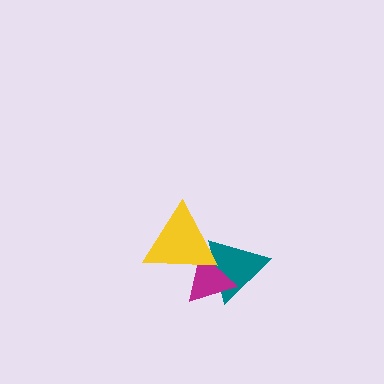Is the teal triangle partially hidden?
Yes, it is partially covered by another shape.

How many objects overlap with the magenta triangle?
2 objects overlap with the magenta triangle.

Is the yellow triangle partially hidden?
No, no other shape covers it.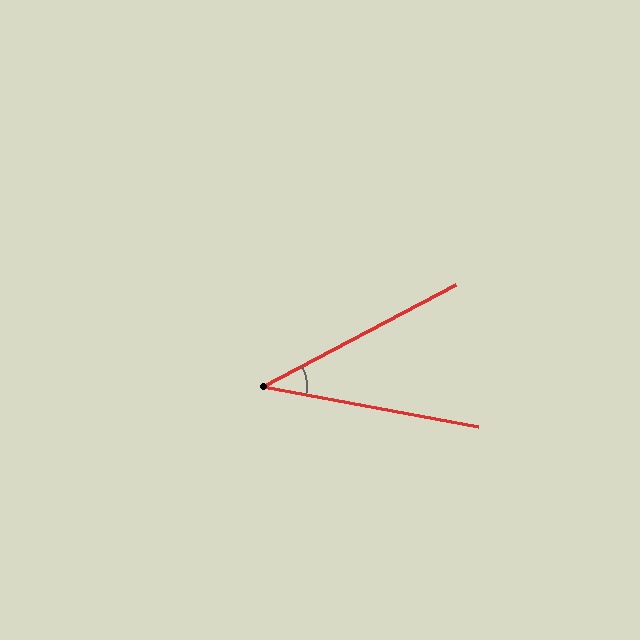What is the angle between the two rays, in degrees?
Approximately 39 degrees.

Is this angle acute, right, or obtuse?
It is acute.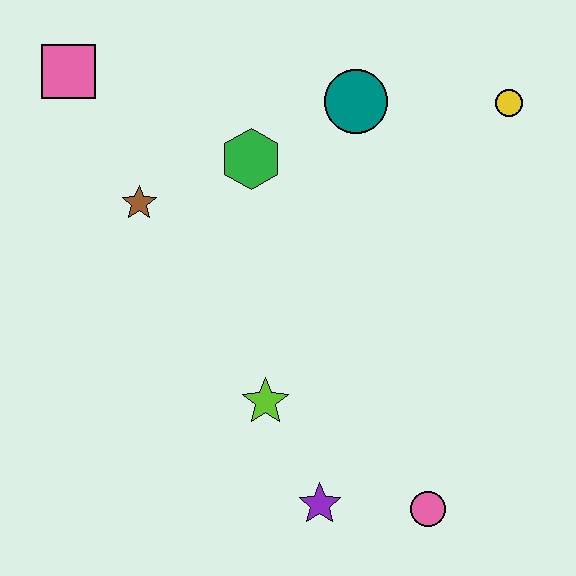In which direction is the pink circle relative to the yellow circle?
The pink circle is below the yellow circle.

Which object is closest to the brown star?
The green hexagon is closest to the brown star.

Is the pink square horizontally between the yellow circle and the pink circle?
No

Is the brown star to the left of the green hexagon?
Yes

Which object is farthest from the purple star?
The pink square is farthest from the purple star.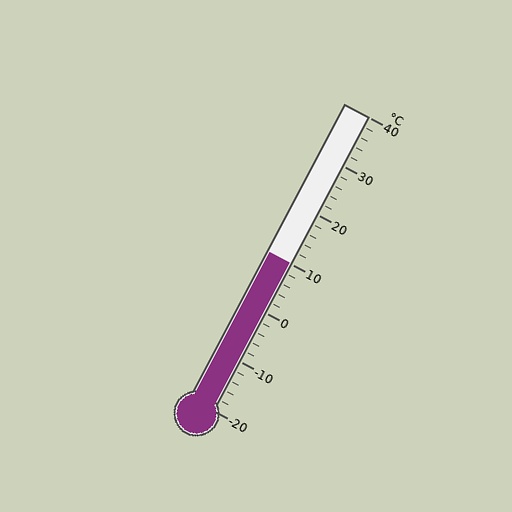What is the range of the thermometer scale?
The thermometer scale ranges from -20°C to 40°C.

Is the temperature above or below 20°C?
The temperature is below 20°C.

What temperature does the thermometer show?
The thermometer shows approximately 10°C.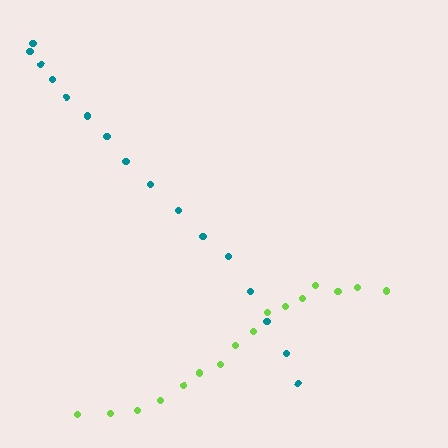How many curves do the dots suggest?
There are 2 distinct paths.